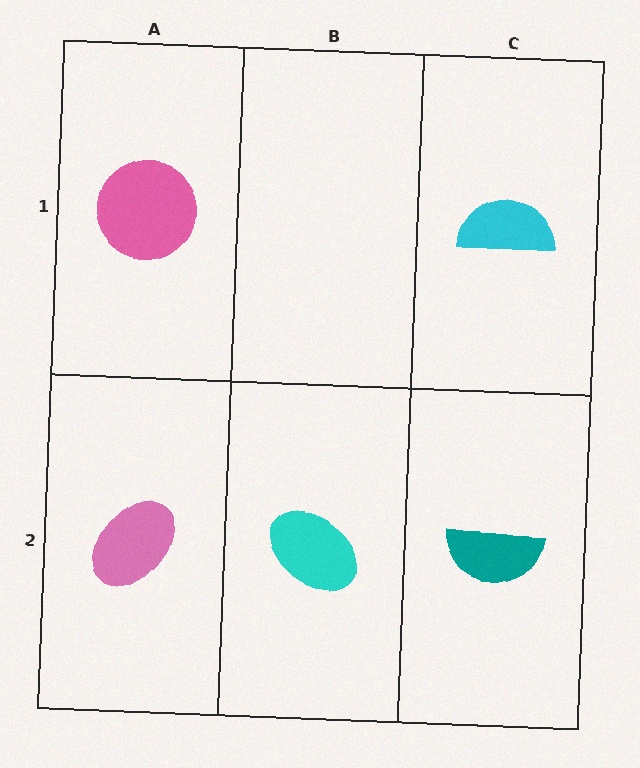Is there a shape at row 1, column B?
No, that cell is empty.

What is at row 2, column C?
A teal semicircle.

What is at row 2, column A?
A pink ellipse.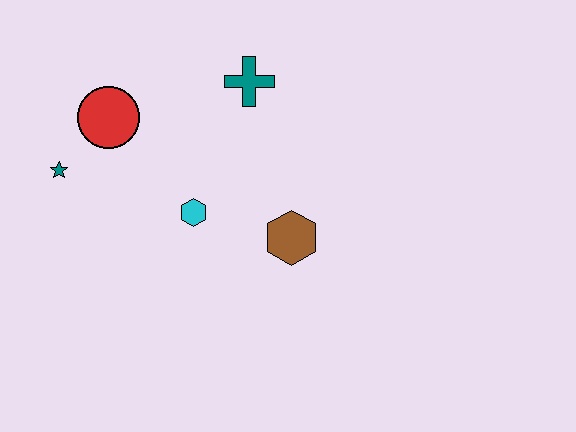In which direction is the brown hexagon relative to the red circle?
The brown hexagon is to the right of the red circle.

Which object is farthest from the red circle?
The brown hexagon is farthest from the red circle.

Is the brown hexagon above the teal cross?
No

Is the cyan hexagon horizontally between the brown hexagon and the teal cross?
No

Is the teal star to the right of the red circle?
No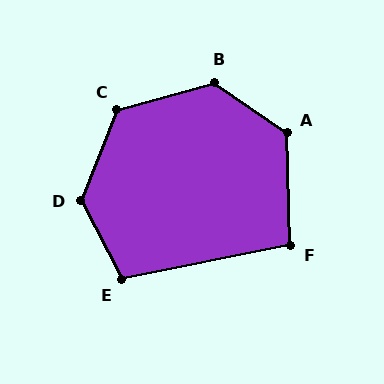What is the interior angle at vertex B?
Approximately 130 degrees (obtuse).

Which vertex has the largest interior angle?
D, at approximately 131 degrees.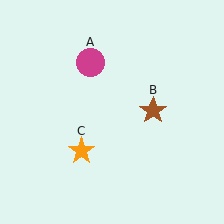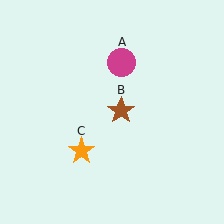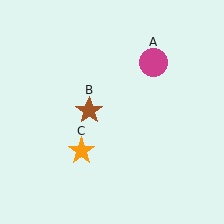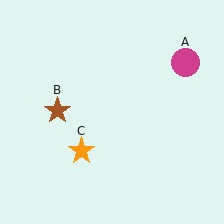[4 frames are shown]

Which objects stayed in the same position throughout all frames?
Orange star (object C) remained stationary.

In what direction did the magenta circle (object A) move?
The magenta circle (object A) moved right.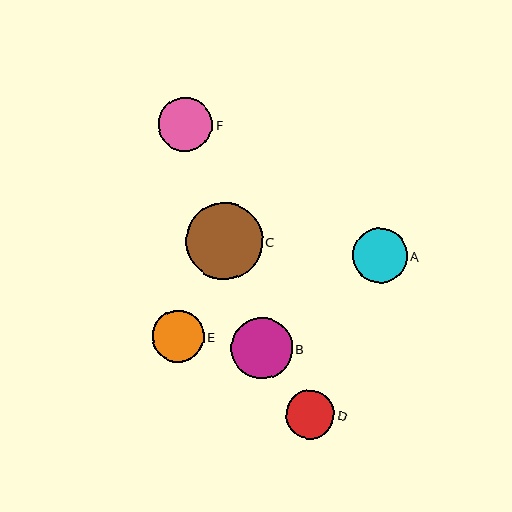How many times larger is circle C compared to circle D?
Circle C is approximately 1.6 times the size of circle D.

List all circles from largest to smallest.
From largest to smallest: C, B, A, F, E, D.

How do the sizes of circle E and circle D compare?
Circle E and circle D are approximately the same size.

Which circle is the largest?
Circle C is the largest with a size of approximately 76 pixels.